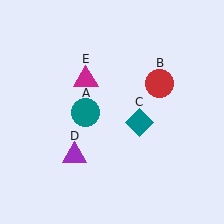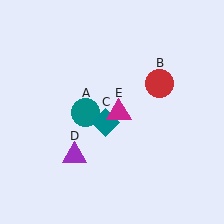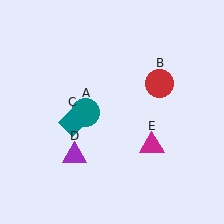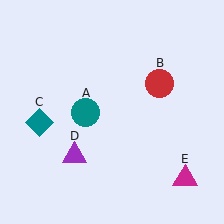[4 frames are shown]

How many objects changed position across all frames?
2 objects changed position: teal diamond (object C), magenta triangle (object E).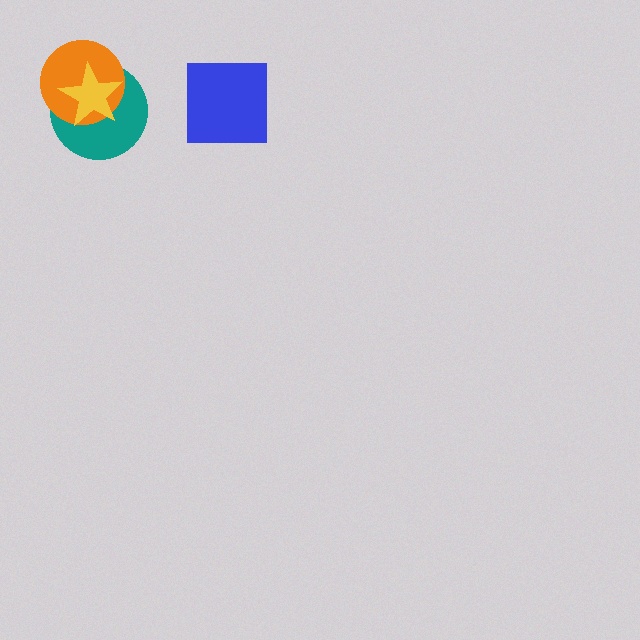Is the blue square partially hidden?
No, no other shape covers it.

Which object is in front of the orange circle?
The yellow star is in front of the orange circle.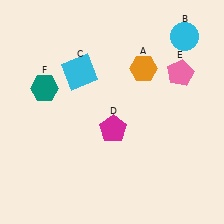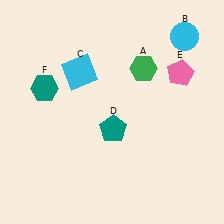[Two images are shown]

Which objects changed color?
A changed from orange to green. D changed from magenta to teal.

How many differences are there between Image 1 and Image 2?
There are 2 differences between the two images.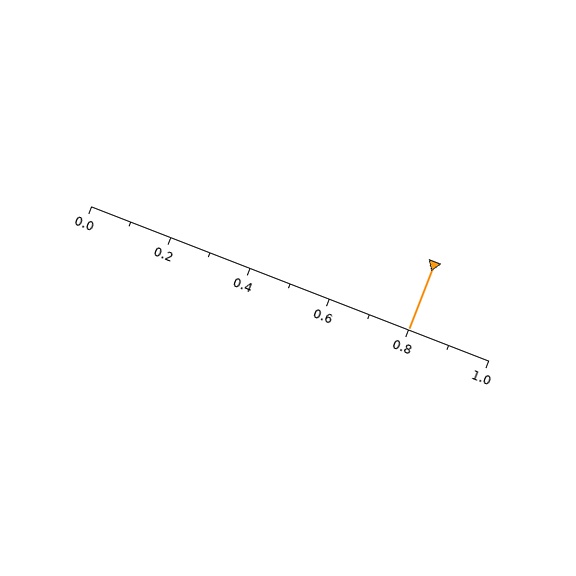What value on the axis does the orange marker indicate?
The marker indicates approximately 0.8.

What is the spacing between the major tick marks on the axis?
The major ticks are spaced 0.2 apart.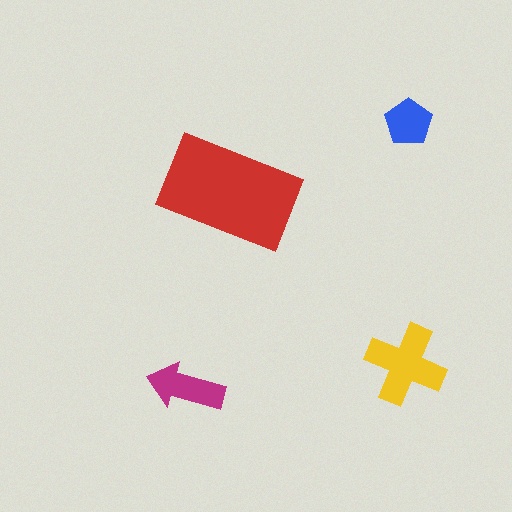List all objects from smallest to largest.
The blue pentagon, the magenta arrow, the yellow cross, the red rectangle.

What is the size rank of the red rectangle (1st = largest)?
1st.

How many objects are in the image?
There are 4 objects in the image.